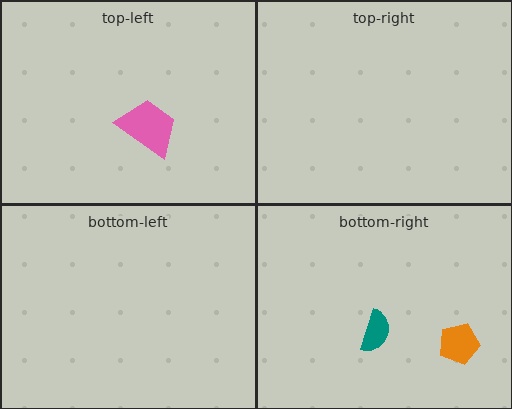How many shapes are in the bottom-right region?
2.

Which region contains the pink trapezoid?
The top-left region.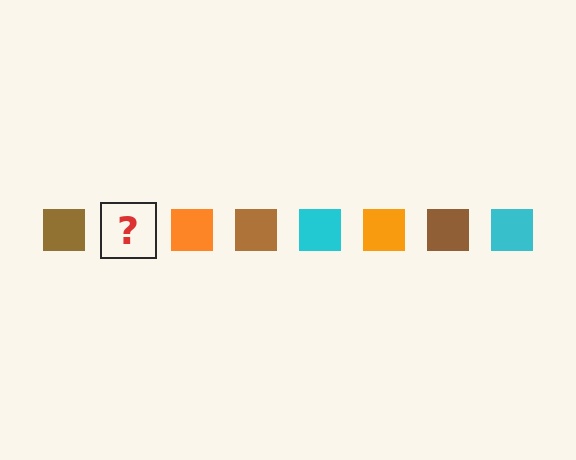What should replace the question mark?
The question mark should be replaced with a cyan square.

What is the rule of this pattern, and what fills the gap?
The rule is that the pattern cycles through brown, cyan, orange squares. The gap should be filled with a cyan square.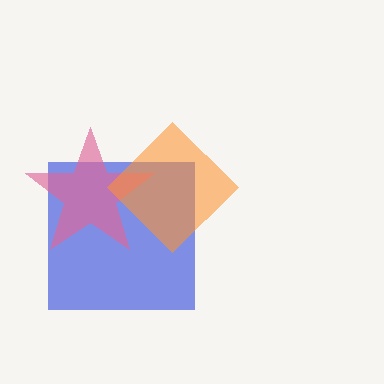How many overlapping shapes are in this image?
There are 3 overlapping shapes in the image.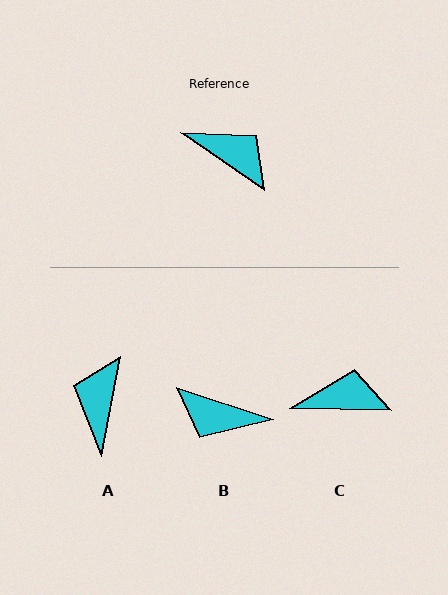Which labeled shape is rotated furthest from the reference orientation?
B, about 163 degrees away.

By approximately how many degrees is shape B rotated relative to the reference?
Approximately 163 degrees clockwise.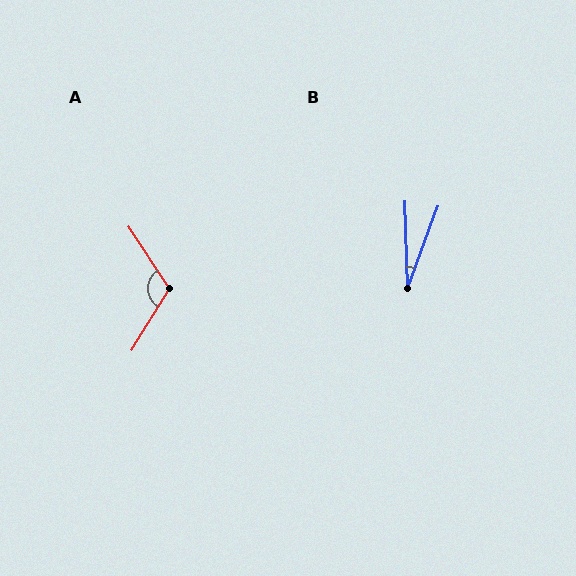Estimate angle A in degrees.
Approximately 115 degrees.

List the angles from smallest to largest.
B (22°), A (115°).